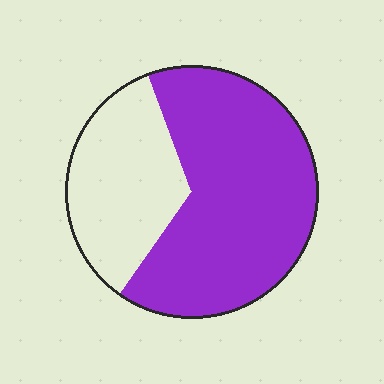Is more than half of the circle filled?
Yes.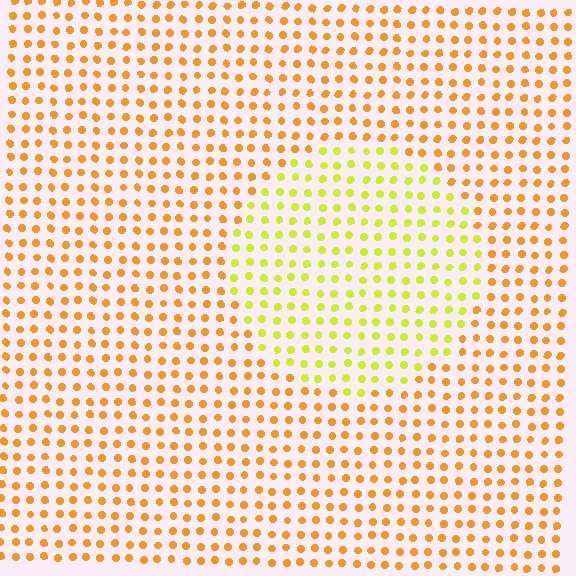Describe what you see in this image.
The image is filled with small orange elements in a uniform arrangement. A circle-shaped region is visible where the elements are tinted to a slightly different hue, forming a subtle color boundary.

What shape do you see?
I see a circle.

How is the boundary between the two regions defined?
The boundary is defined purely by a slight shift in hue (about 36 degrees). Spacing, size, and orientation are identical on both sides.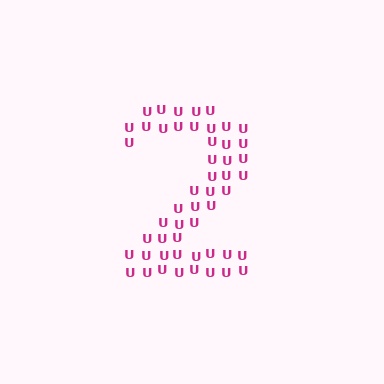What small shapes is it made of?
It is made of small letter U's.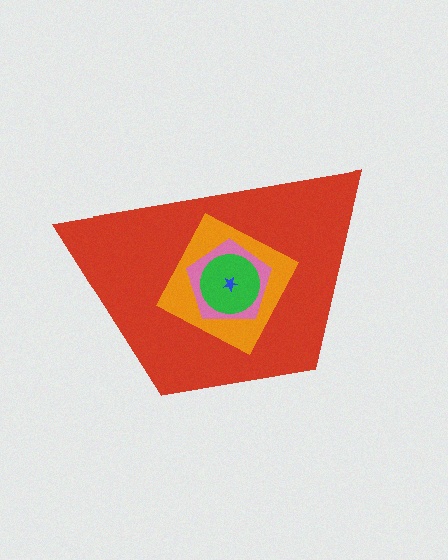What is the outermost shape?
The red trapezoid.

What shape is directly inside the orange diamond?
The pink pentagon.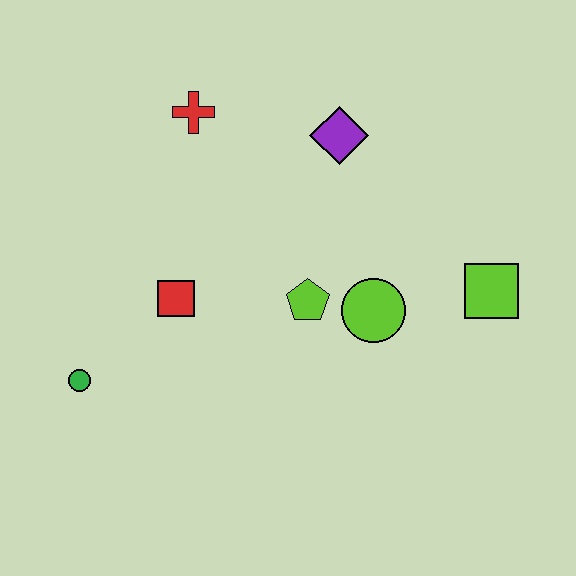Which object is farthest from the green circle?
The lime square is farthest from the green circle.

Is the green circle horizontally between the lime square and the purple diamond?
No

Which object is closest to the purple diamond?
The red cross is closest to the purple diamond.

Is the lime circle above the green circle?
Yes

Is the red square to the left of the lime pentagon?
Yes